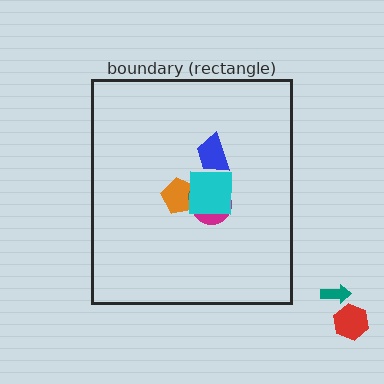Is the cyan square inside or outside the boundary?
Inside.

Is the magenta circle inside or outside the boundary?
Inside.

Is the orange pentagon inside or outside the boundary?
Inside.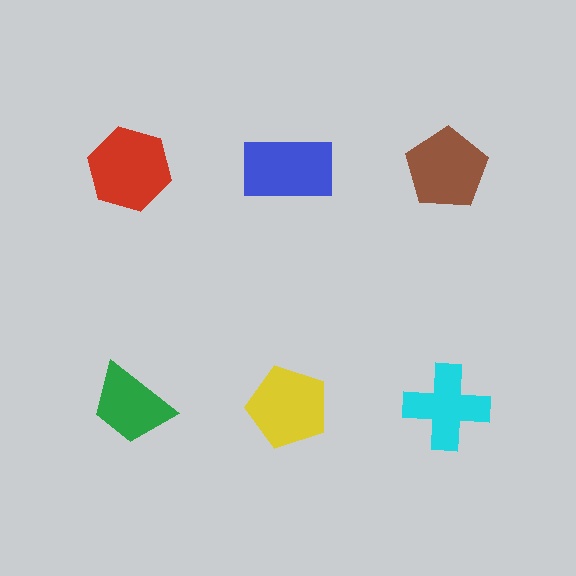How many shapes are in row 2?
3 shapes.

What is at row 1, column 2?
A blue rectangle.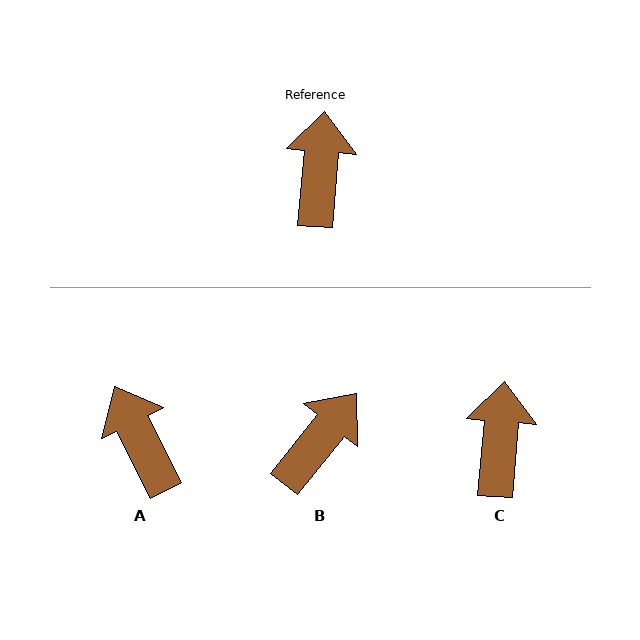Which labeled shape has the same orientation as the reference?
C.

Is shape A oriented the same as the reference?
No, it is off by about 31 degrees.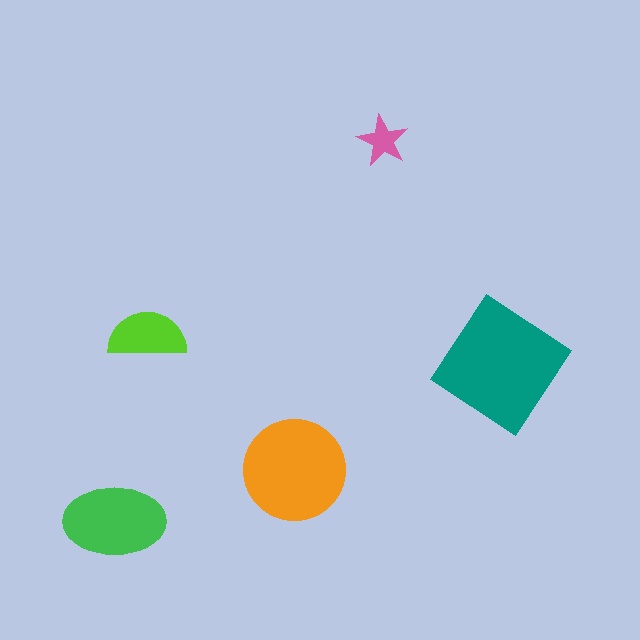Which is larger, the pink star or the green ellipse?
The green ellipse.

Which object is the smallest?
The pink star.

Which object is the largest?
The teal diamond.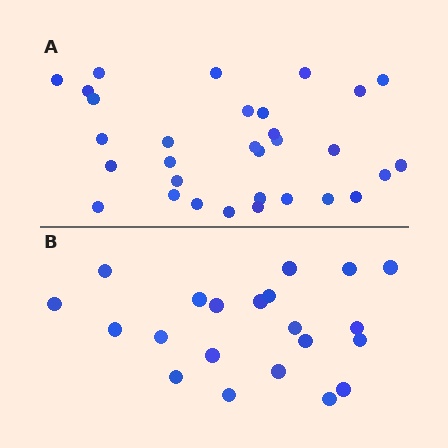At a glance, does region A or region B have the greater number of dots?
Region A (the top region) has more dots.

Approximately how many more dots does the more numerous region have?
Region A has roughly 10 or so more dots than region B.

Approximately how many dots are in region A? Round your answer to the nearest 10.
About 30 dots. (The exact count is 31, which rounds to 30.)